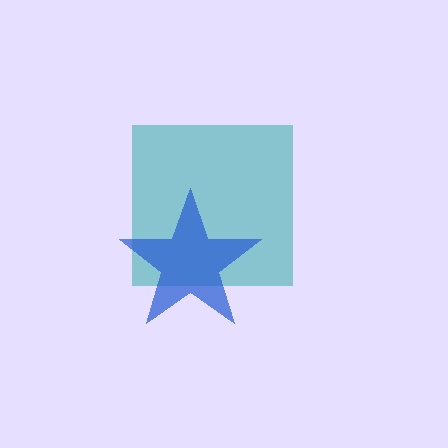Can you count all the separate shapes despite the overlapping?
Yes, there are 2 separate shapes.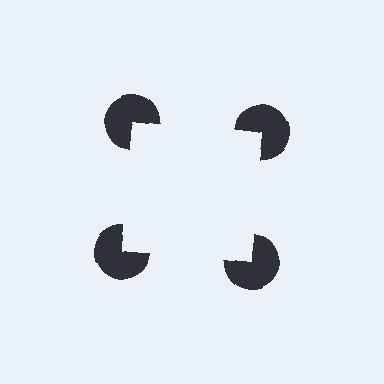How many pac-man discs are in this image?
There are 4 — one at each vertex of the illusory square.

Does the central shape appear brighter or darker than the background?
It typically appears slightly brighter than the background, even though no actual brightness change is drawn.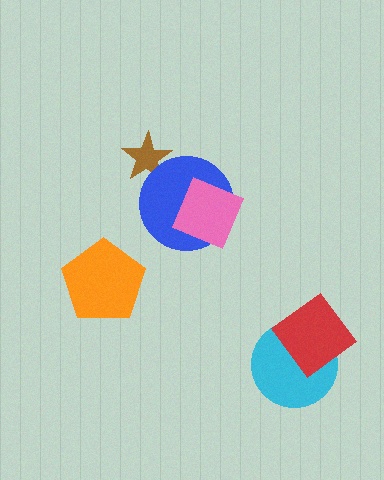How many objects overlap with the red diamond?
1 object overlaps with the red diamond.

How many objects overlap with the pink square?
1 object overlaps with the pink square.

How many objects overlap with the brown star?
1 object overlaps with the brown star.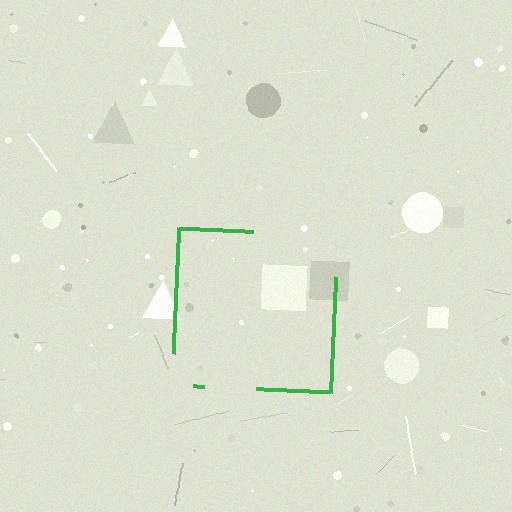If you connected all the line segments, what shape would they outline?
They would outline a square.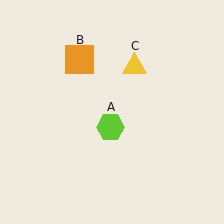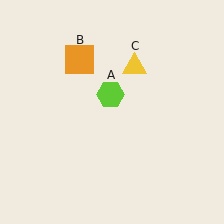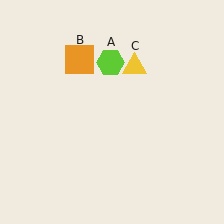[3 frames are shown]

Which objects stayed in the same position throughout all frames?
Orange square (object B) and yellow triangle (object C) remained stationary.